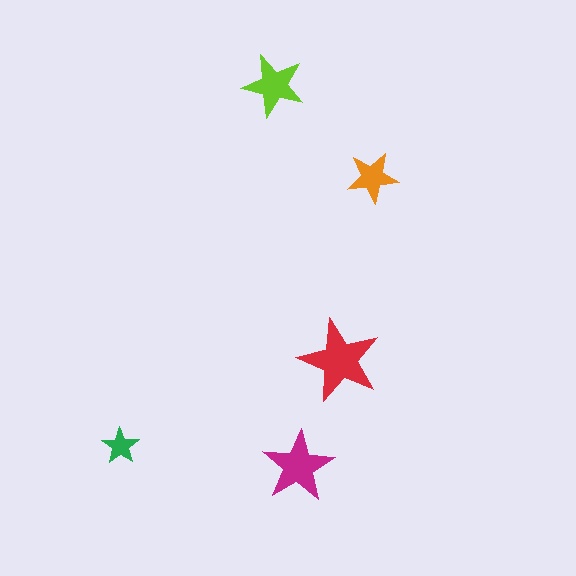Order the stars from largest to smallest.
the red one, the magenta one, the lime one, the orange one, the green one.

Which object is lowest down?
The magenta star is bottommost.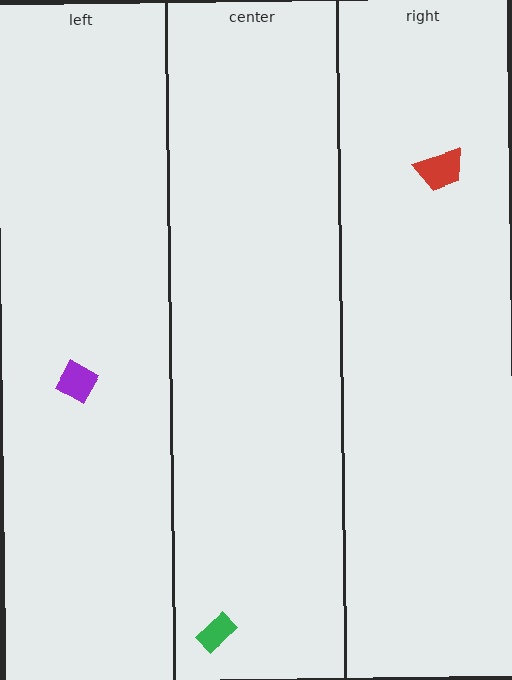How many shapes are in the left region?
1.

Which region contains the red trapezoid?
The right region.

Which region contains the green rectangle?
The center region.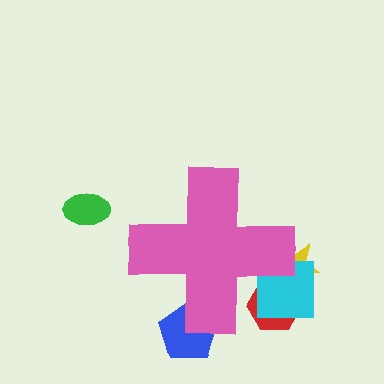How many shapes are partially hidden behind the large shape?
4 shapes are partially hidden.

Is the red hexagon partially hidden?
Yes, the red hexagon is partially hidden behind the pink cross.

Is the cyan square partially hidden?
Yes, the cyan square is partially hidden behind the pink cross.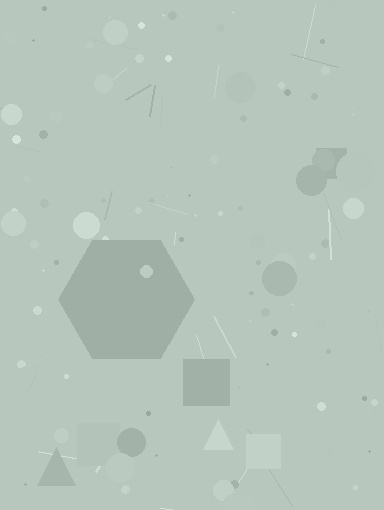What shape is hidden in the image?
A hexagon is hidden in the image.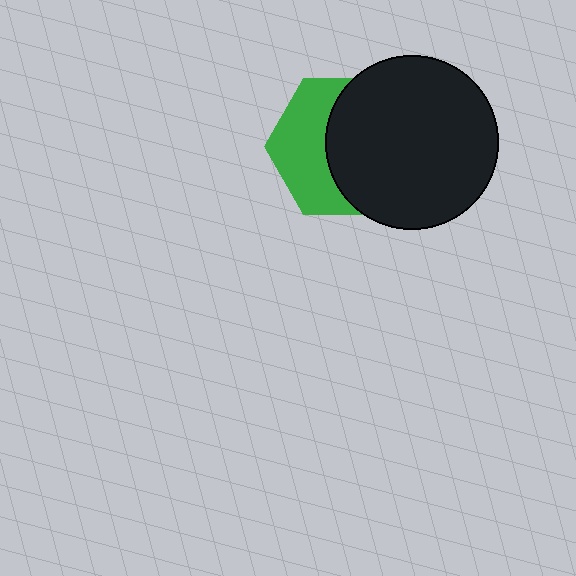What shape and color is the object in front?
The object in front is a black circle.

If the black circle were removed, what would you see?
You would see the complete green hexagon.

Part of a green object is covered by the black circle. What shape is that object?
It is a hexagon.